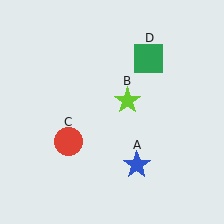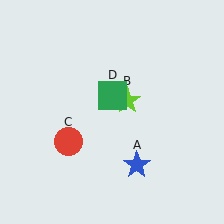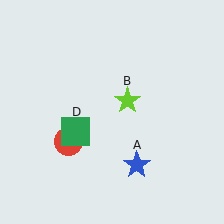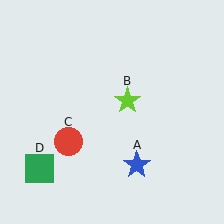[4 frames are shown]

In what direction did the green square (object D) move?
The green square (object D) moved down and to the left.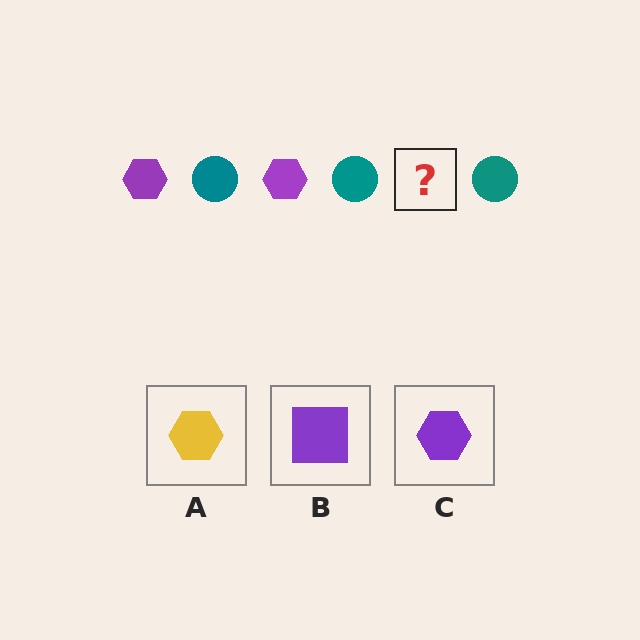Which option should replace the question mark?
Option C.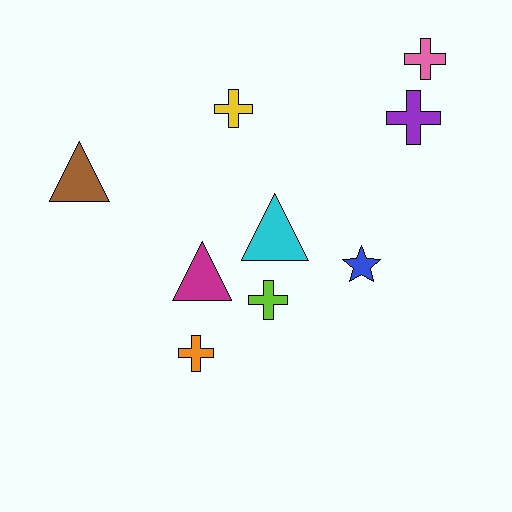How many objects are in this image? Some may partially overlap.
There are 9 objects.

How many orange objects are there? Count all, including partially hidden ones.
There is 1 orange object.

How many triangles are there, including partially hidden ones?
There are 3 triangles.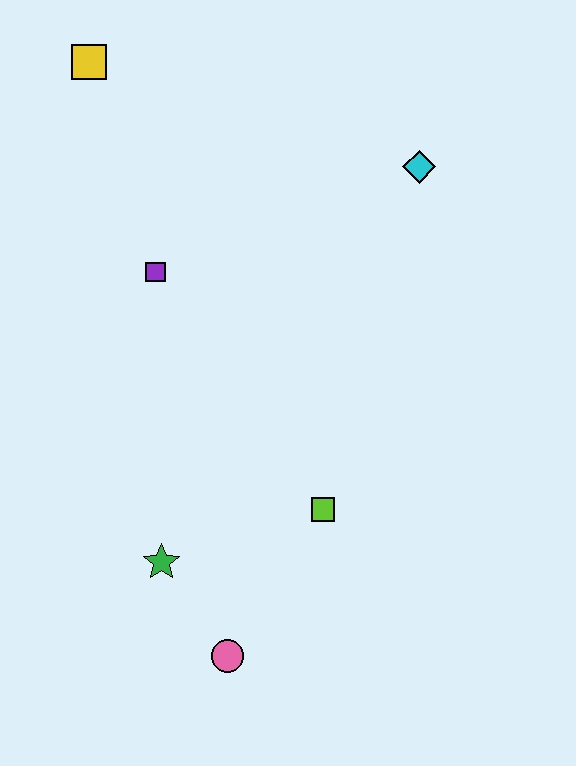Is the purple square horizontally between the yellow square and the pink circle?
Yes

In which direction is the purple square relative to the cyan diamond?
The purple square is to the left of the cyan diamond.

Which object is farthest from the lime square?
The yellow square is farthest from the lime square.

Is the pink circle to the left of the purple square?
No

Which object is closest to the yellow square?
The purple square is closest to the yellow square.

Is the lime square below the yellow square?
Yes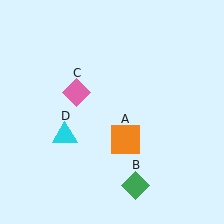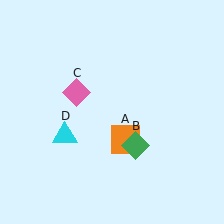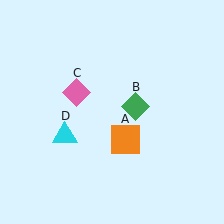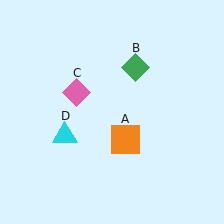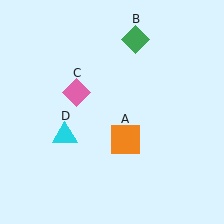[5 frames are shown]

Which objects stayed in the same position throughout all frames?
Orange square (object A) and pink diamond (object C) and cyan triangle (object D) remained stationary.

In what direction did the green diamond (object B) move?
The green diamond (object B) moved up.